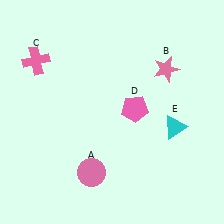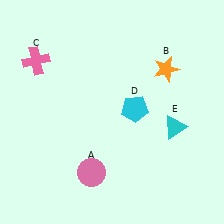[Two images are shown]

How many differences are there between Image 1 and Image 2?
There are 2 differences between the two images.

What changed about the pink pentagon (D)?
In Image 1, D is pink. In Image 2, it changed to cyan.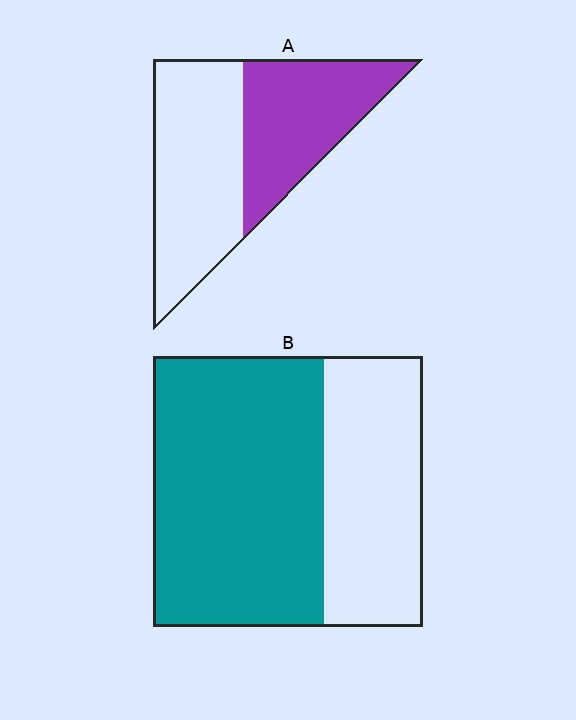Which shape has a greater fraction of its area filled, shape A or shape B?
Shape B.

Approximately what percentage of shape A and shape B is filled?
A is approximately 45% and B is approximately 65%.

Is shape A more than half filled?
No.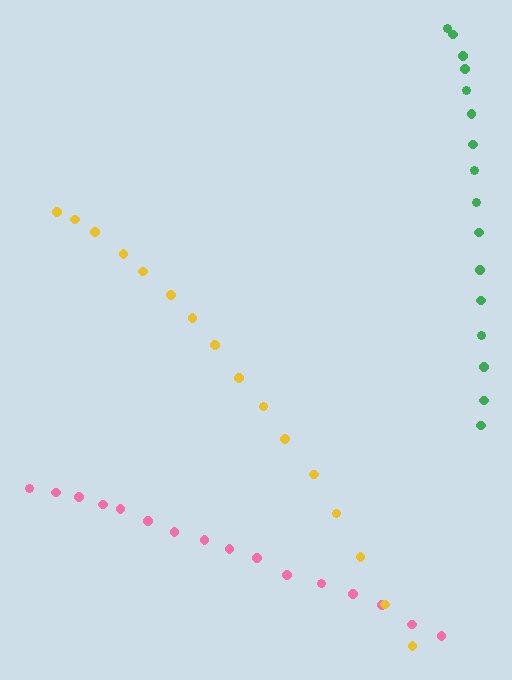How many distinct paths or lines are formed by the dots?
There are 3 distinct paths.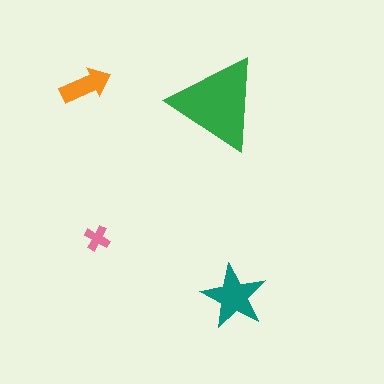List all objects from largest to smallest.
The green triangle, the teal star, the orange arrow, the pink cross.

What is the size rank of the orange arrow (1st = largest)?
3rd.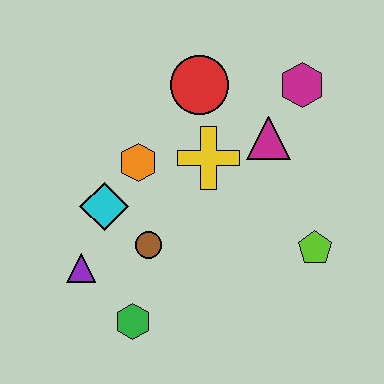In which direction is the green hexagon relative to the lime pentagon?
The green hexagon is to the left of the lime pentagon.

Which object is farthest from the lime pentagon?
The purple triangle is farthest from the lime pentagon.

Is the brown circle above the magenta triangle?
No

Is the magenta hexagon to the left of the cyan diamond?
No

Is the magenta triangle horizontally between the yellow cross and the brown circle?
No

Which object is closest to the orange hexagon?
The cyan diamond is closest to the orange hexagon.